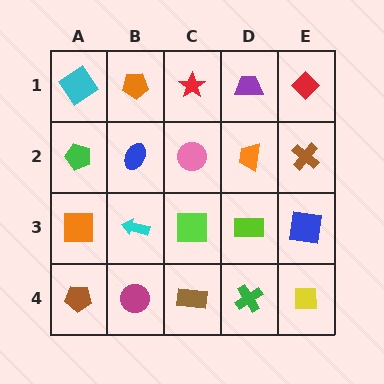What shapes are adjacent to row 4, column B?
A cyan arrow (row 3, column B), a brown pentagon (row 4, column A), a brown rectangle (row 4, column C).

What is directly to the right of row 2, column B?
A pink circle.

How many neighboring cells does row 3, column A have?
3.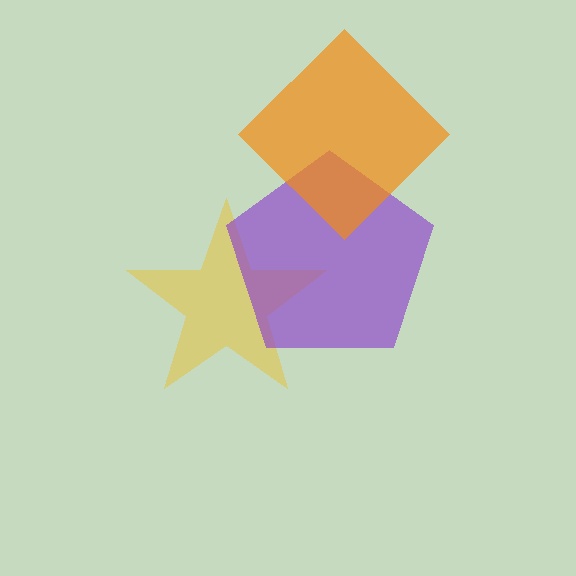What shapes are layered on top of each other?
The layered shapes are: a yellow star, a purple pentagon, an orange diamond.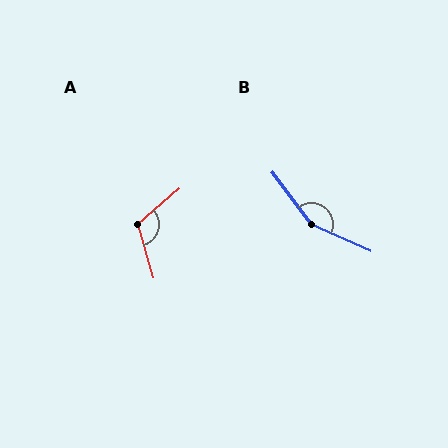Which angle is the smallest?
A, at approximately 114 degrees.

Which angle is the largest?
B, at approximately 151 degrees.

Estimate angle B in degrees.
Approximately 151 degrees.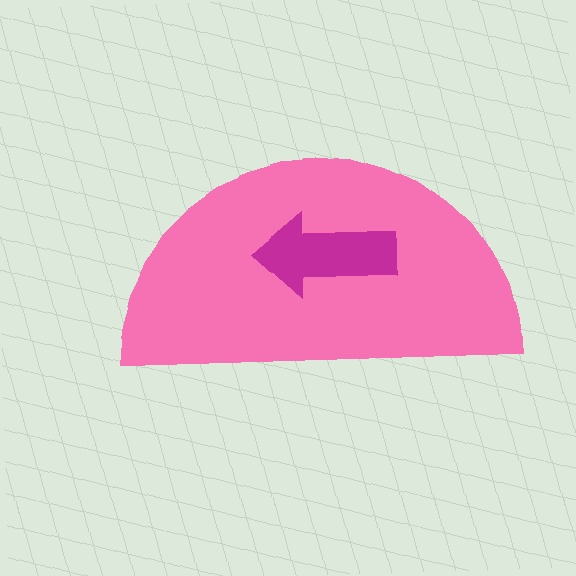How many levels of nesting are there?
2.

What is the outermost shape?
The pink semicircle.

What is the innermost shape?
The magenta arrow.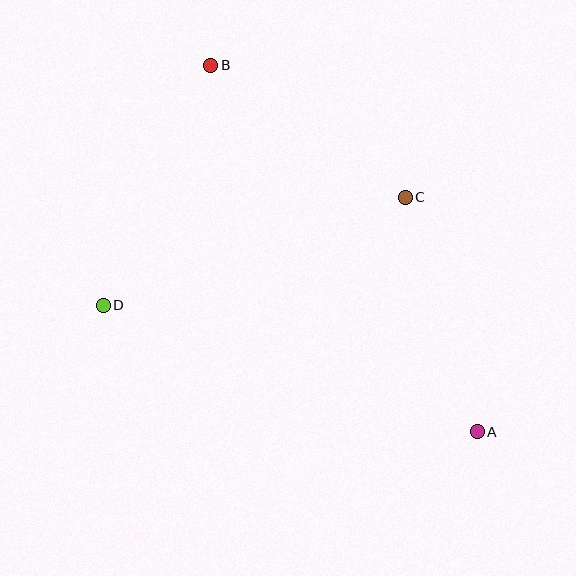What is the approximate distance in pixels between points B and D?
The distance between B and D is approximately 263 pixels.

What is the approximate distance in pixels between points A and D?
The distance between A and D is approximately 395 pixels.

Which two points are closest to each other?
Points B and C are closest to each other.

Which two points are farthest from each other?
Points A and B are farthest from each other.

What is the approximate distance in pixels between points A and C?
The distance between A and C is approximately 245 pixels.